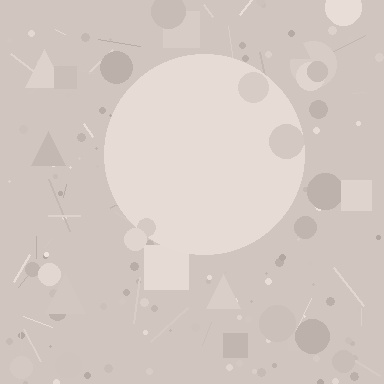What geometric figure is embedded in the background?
A circle is embedded in the background.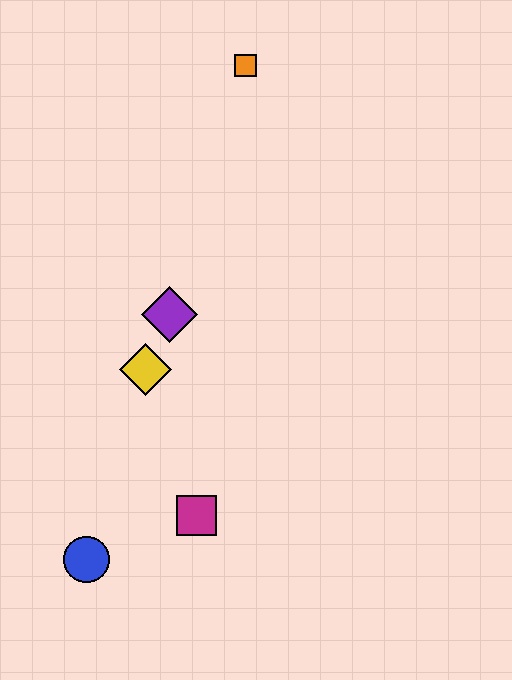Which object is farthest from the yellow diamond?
The orange square is farthest from the yellow diamond.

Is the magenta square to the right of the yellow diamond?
Yes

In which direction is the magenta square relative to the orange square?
The magenta square is below the orange square.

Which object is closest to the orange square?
The purple diamond is closest to the orange square.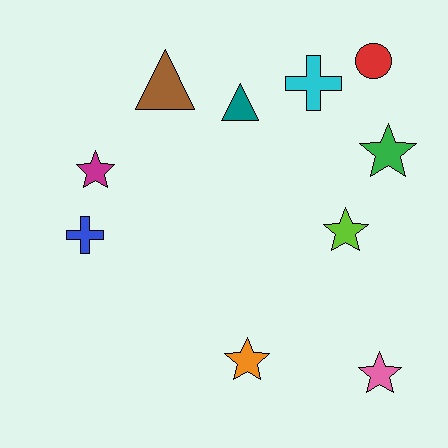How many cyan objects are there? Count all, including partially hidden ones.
There is 1 cyan object.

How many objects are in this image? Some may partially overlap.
There are 10 objects.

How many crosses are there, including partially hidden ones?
There are 2 crosses.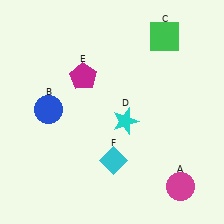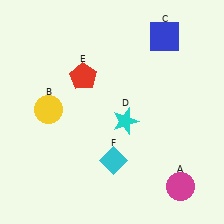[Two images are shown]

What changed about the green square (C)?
In Image 1, C is green. In Image 2, it changed to blue.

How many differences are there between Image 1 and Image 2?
There are 3 differences between the two images.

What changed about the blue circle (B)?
In Image 1, B is blue. In Image 2, it changed to yellow.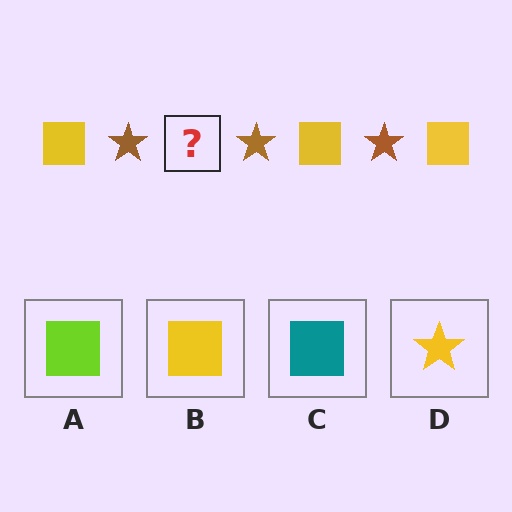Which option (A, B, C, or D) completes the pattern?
B.